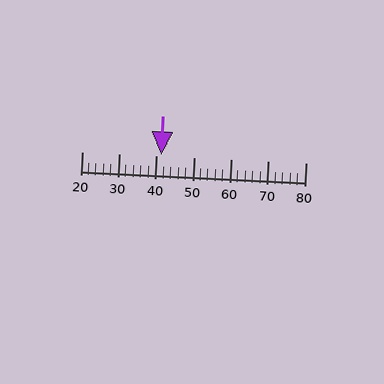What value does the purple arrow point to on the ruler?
The purple arrow points to approximately 41.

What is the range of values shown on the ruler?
The ruler shows values from 20 to 80.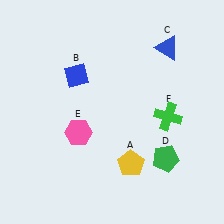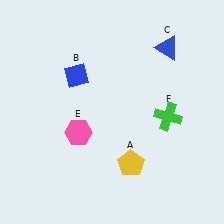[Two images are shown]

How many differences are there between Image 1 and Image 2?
There is 1 difference between the two images.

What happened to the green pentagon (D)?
The green pentagon (D) was removed in Image 2. It was in the bottom-right area of Image 1.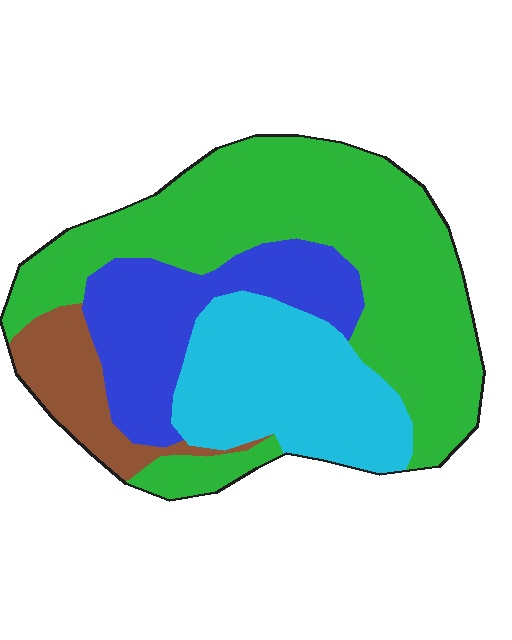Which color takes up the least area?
Brown, at roughly 10%.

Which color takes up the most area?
Green, at roughly 50%.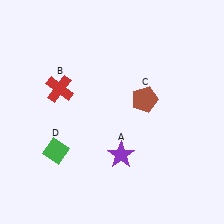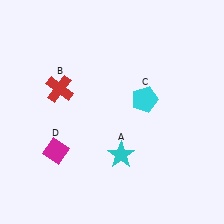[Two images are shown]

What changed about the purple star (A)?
In Image 1, A is purple. In Image 2, it changed to cyan.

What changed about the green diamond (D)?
In Image 1, D is green. In Image 2, it changed to magenta.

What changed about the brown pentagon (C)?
In Image 1, C is brown. In Image 2, it changed to cyan.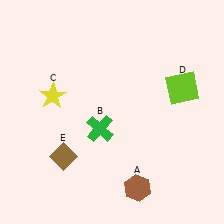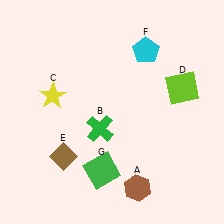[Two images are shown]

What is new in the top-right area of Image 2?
A cyan pentagon (F) was added in the top-right area of Image 2.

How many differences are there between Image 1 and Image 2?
There are 2 differences between the two images.